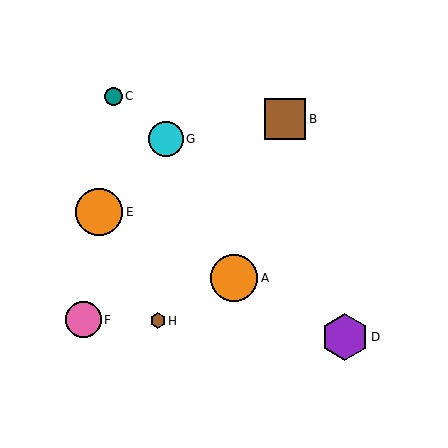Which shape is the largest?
The orange circle (labeled A) is the largest.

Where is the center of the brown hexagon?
The center of the brown hexagon is at (158, 321).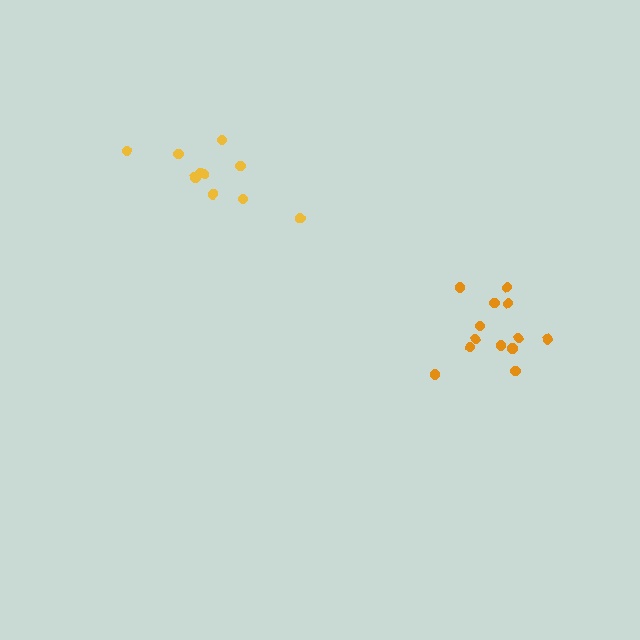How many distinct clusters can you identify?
There are 2 distinct clusters.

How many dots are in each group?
Group 1: 13 dots, Group 2: 10 dots (23 total).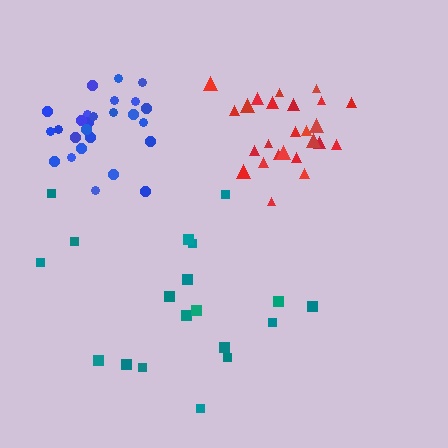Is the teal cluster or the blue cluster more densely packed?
Blue.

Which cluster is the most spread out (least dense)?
Teal.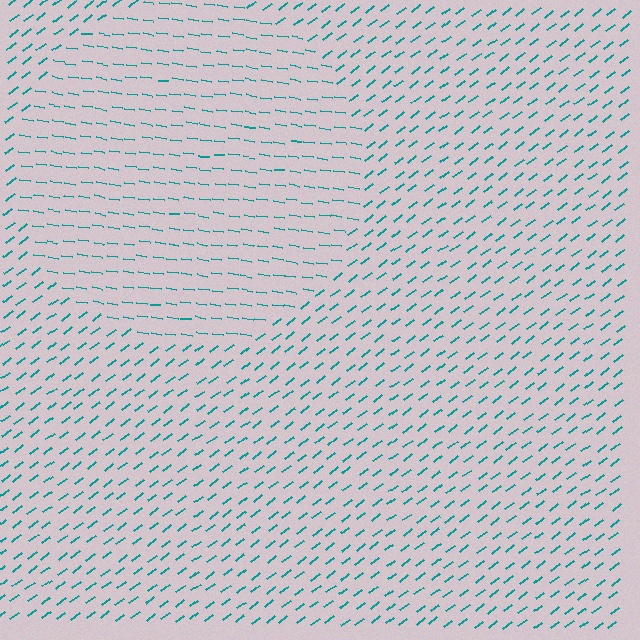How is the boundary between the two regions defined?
The boundary is defined purely by a change in line orientation (approximately 45 degrees difference). All lines are the same color and thickness.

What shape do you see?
I see a circle.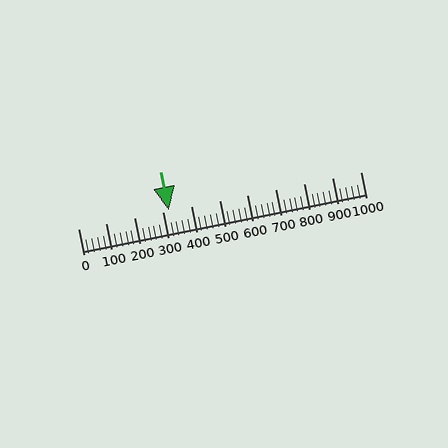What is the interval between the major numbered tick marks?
The major tick marks are spaced 100 units apart.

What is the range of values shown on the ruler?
The ruler shows values from 0 to 1000.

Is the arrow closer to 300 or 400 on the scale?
The arrow is closer to 300.